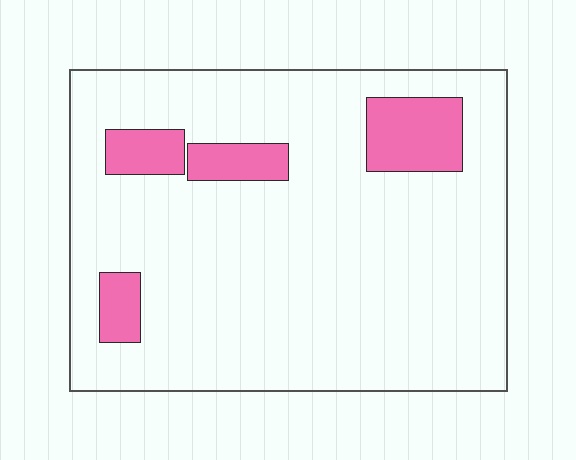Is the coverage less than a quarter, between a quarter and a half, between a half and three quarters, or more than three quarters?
Less than a quarter.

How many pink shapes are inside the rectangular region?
4.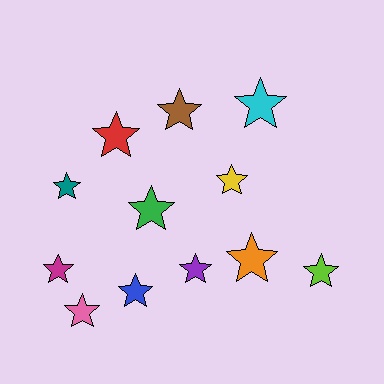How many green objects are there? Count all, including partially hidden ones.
There is 1 green object.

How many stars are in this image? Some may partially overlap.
There are 12 stars.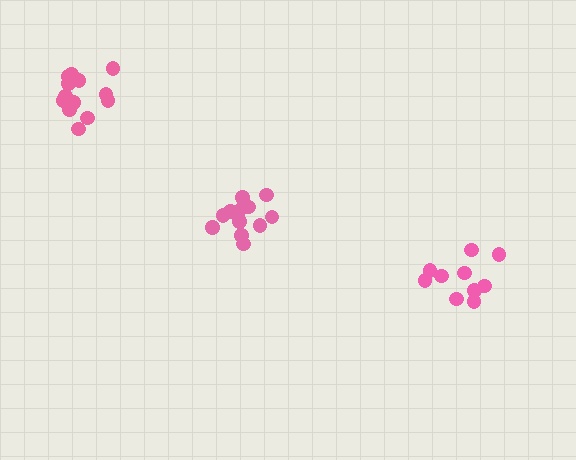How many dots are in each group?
Group 1: 13 dots, Group 2: 13 dots, Group 3: 10 dots (36 total).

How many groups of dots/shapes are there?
There are 3 groups.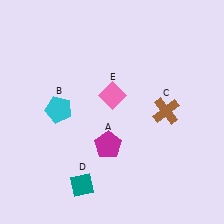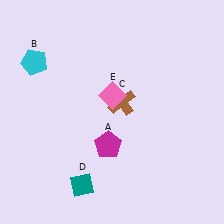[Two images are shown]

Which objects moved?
The objects that moved are: the cyan pentagon (B), the brown cross (C).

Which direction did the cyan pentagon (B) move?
The cyan pentagon (B) moved up.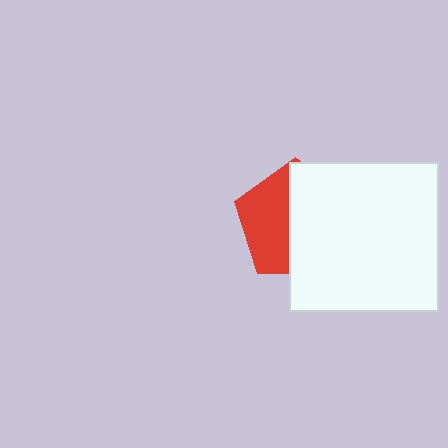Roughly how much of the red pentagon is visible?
A small part of it is visible (roughly 44%).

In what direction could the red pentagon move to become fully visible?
The red pentagon could move left. That would shift it out from behind the white square entirely.